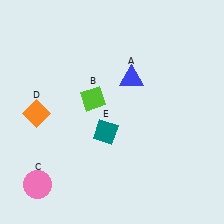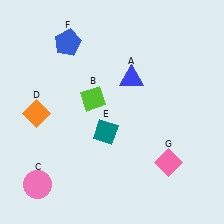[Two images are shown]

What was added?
A blue pentagon (F), a pink diamond (G) were added in Image 2.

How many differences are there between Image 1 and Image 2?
There are 2 differences between the two images.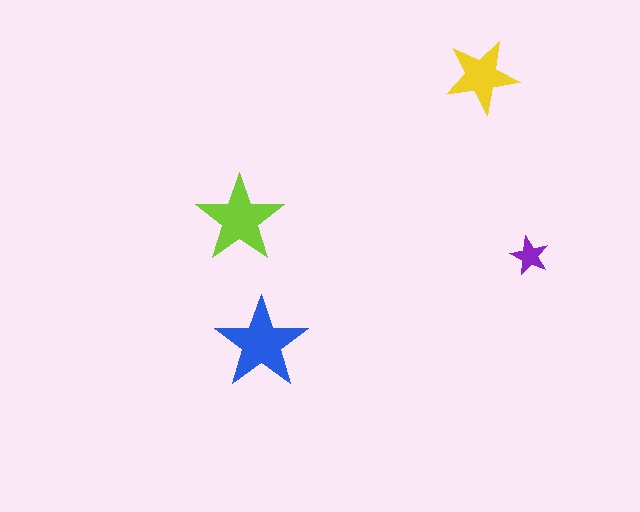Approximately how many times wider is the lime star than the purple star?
About 2.5 times wider.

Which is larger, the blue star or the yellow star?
The blue one.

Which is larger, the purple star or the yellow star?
The yellow one.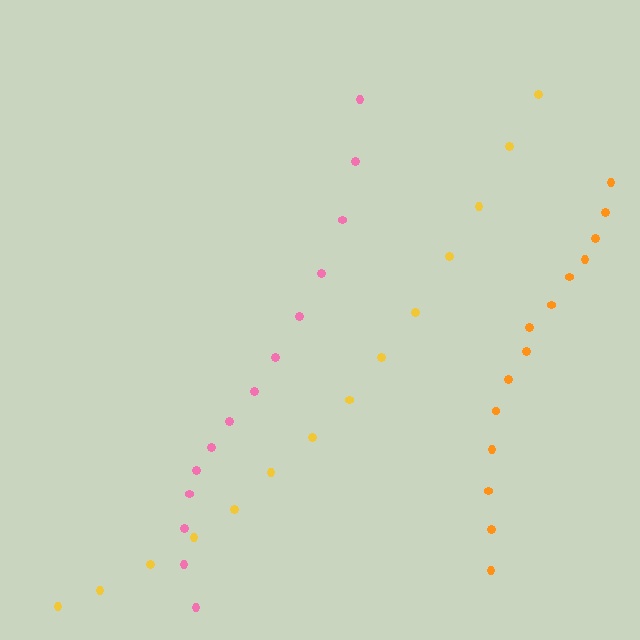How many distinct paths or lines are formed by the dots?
There are 3 distinct paths.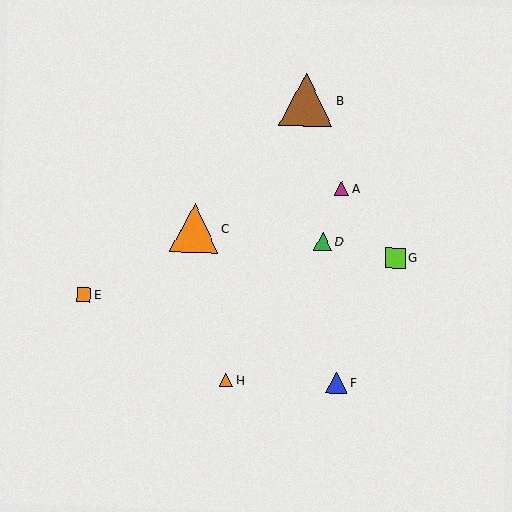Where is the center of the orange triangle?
The center of the orange triangle is at (194, 228).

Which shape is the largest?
The brown triangle (labeled B) is the largest.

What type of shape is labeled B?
Shape B is a brown triangle.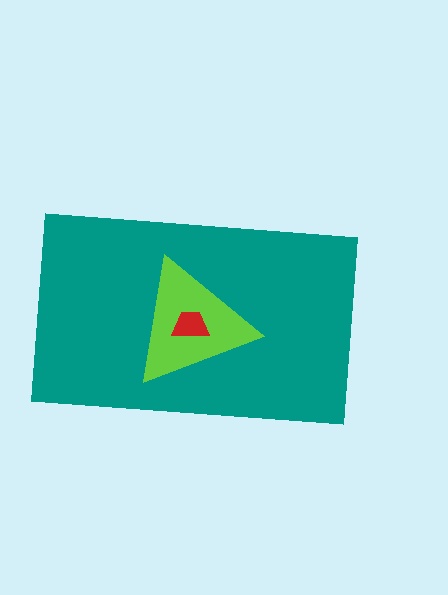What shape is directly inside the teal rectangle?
The lime triangle.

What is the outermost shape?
The teal rectangle.